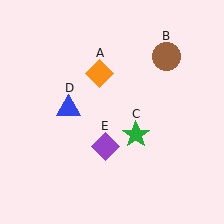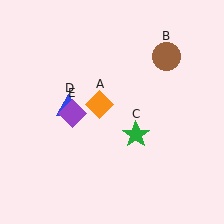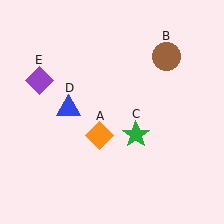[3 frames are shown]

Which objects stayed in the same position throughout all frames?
Brown circle (object B) and green star (object C) and blue triangle (object D) remained stationary.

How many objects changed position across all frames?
2 objects changed position: orange diamond (object A), purple diamond (object E).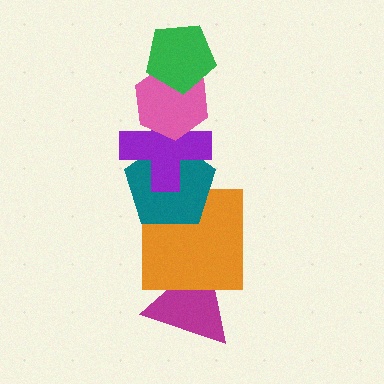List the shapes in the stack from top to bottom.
From top to bottom: the green pentagon, the pink hexagon, the purple cross, the teal pentagon, the orange square, the magenta triangle.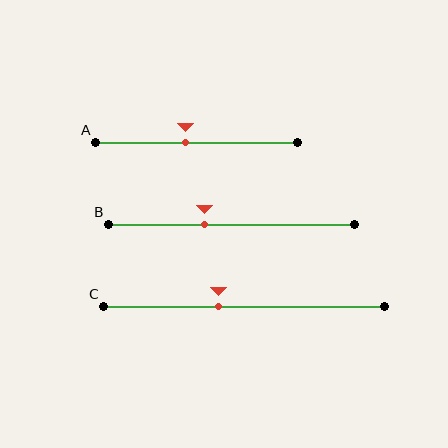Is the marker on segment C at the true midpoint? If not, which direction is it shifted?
No, the marker on segment C is shifted to the left by about 9% of the segment length.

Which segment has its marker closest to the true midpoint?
Segment A has its marker closest to the true midpoint.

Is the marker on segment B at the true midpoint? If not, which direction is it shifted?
No, the marker on segment B is shifted to the left by about 11% of the segment length.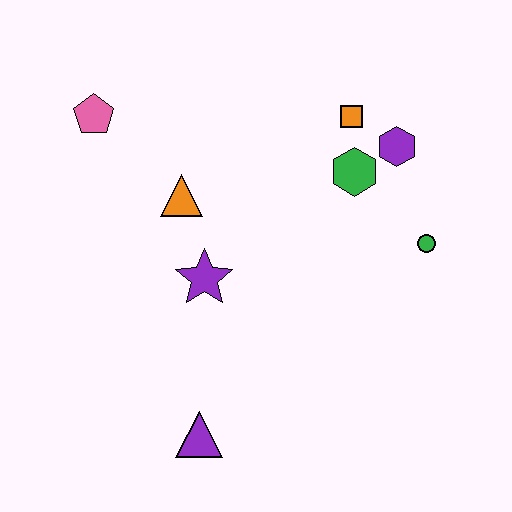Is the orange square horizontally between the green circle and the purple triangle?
Yes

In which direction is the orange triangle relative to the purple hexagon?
The orange triangle is to the left of the purple hexagon.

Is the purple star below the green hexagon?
Yes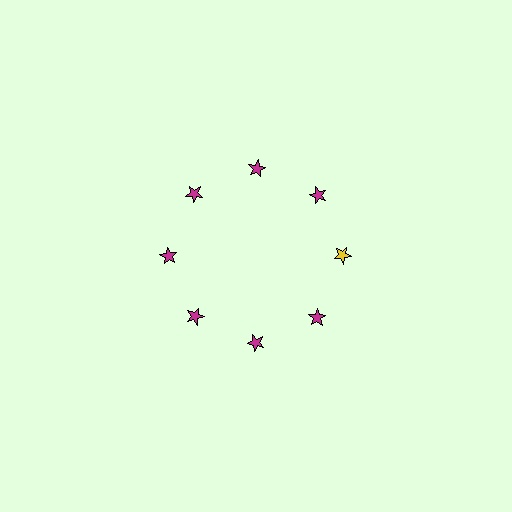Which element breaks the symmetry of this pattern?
The yellow star at roughly the 3 o'clock position breaks the symmetry. All other shapes are magenta stars.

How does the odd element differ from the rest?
It has a different color: yellow instead of magenta.